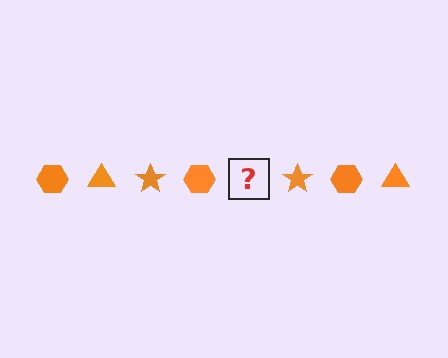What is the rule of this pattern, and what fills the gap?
The rule is that the pattern cycles through hexagon, triangle, star shapes in orange. The gap should be filled with an orange triangle.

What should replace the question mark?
The question mark should be replaced with an orange triangle.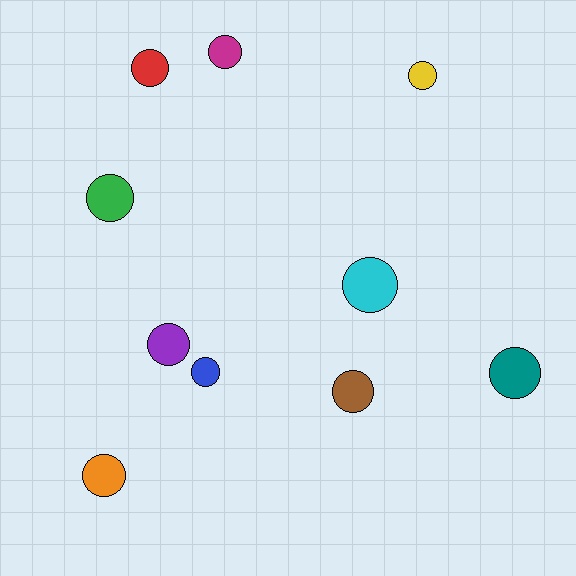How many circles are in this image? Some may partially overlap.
There are 10 circles.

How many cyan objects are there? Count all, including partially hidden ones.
There is 1 cyan object.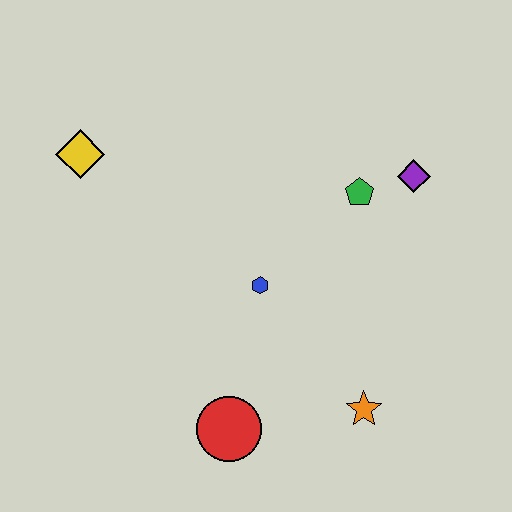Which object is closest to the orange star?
The red circle is closest to the orange star.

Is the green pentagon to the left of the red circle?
No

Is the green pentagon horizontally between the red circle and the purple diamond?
Yes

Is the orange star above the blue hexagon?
No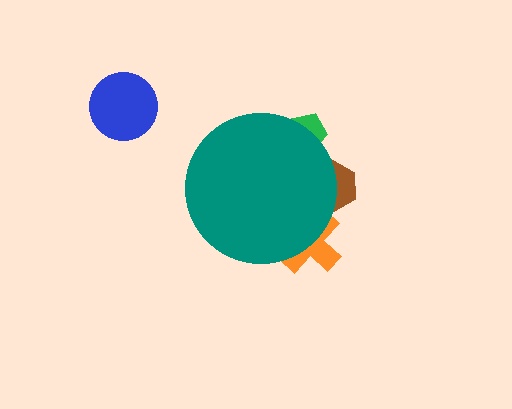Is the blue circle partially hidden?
No, the blue circle is fully visible.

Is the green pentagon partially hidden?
Yes, the green pentagon is partially hidden behind the teal circle.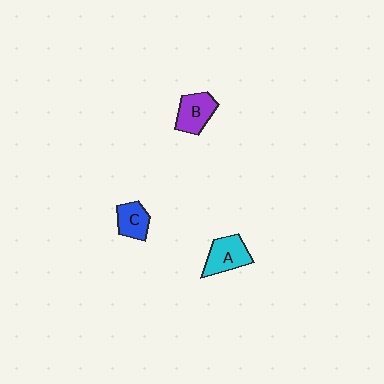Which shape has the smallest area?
Shape C (blue).